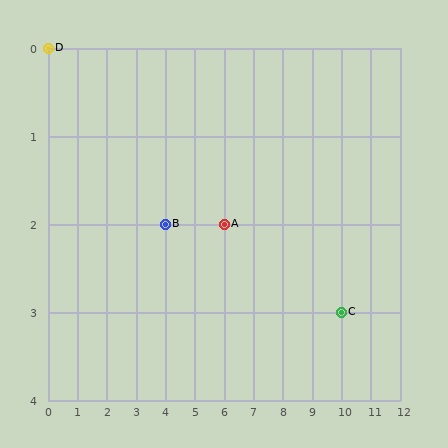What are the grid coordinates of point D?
Point D is at grid coordinates (0, 0).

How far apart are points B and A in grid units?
Points B and A are 2 columns apart.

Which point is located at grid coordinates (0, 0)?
Point D is at (0, 0).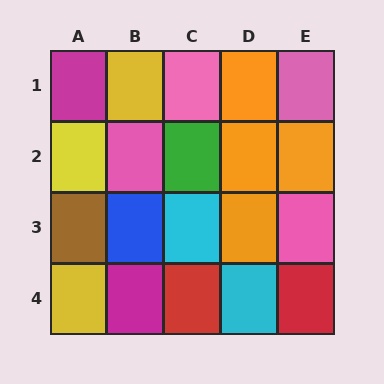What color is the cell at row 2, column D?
Orange.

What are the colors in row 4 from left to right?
Yellow, magenta, red, cyan, red.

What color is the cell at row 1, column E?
Pink.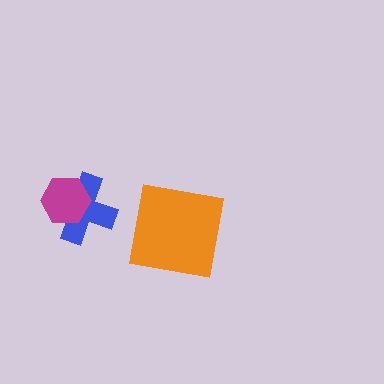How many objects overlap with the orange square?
0 objects overlap with the orange square.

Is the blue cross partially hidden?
Yes, it is partially covered by another shape.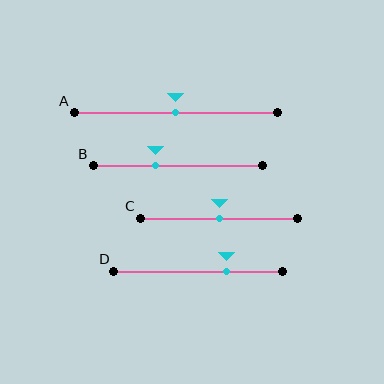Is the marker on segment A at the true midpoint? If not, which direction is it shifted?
Yes, the marker on segment A is at the true midpoint.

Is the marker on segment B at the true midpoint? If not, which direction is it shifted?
No, the marker on segment B is shifted to the left by about 13% of the segment length.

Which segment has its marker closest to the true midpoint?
Segment A has its marker closest to the true midpoint.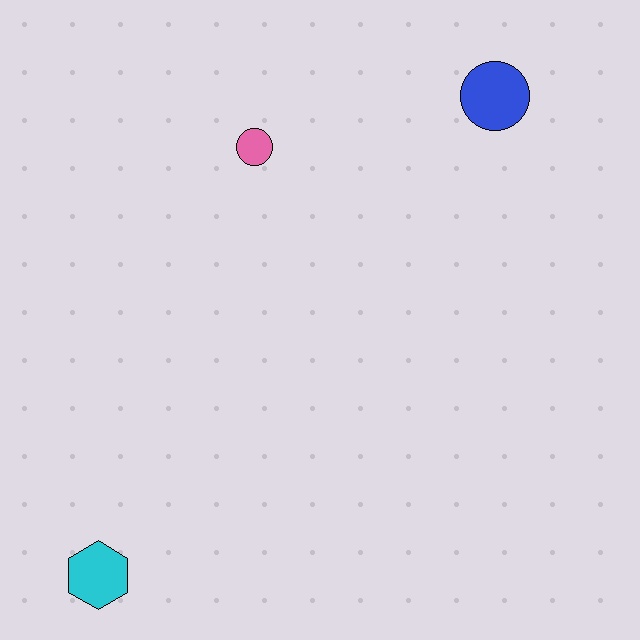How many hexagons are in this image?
There is 1 hexagon.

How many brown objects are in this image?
There are no brown objects.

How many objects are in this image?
There are 3 objects.